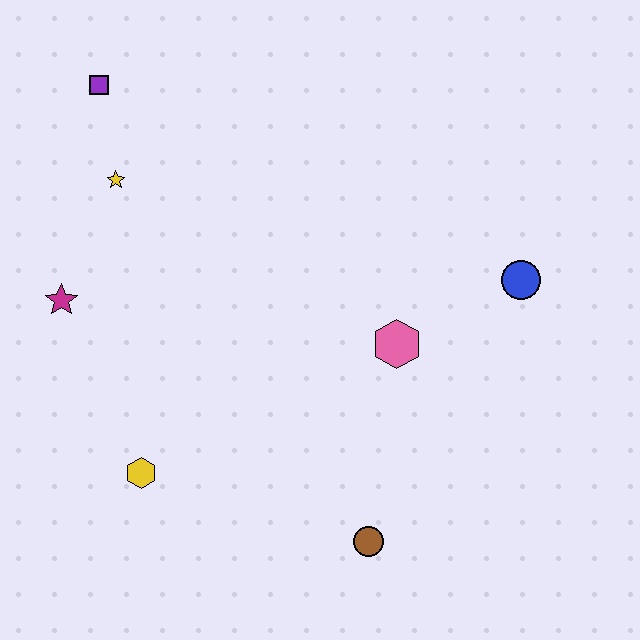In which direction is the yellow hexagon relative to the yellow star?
The yellow hexagon is below the yellow star.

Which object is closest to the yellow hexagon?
The magenta star is closest to the yellow hexagon.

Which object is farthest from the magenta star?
The blue circle is farthest from the magenta star.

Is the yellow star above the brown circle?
Yes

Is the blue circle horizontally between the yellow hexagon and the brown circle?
No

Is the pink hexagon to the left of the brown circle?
No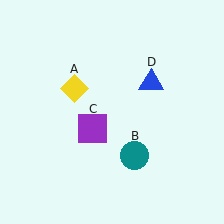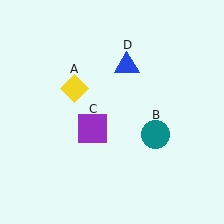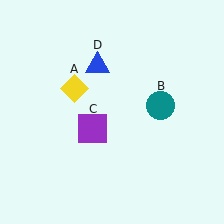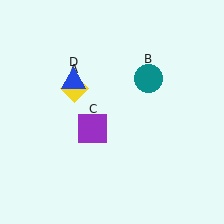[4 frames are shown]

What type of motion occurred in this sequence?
The teal circle (object B), blue triangle (object D) rotated counterclockwise around the center of the scene.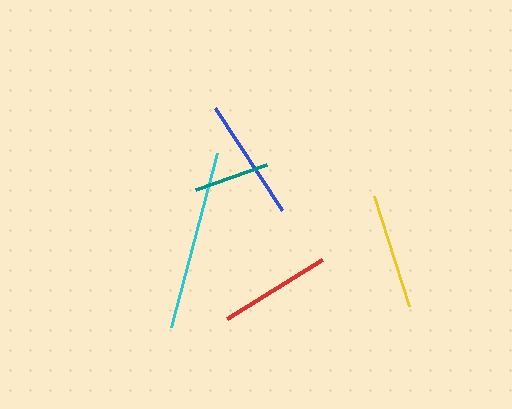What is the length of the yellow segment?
The yellow segment is approximately 115 pixels long.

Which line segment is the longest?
The cyan line is the longest at approximately 180 pixels.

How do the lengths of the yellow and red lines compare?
The yellow and red lines are approximately the same length.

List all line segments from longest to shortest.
From longest to shortest: cyan, blue, yellow, red, teal.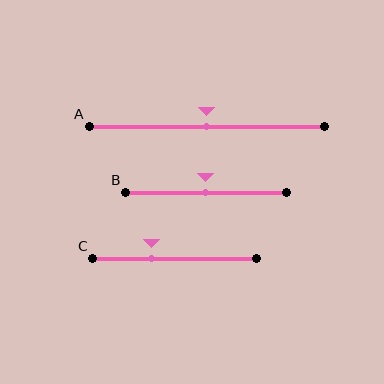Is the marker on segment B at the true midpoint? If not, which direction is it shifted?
Yes, the marker on segment B is at the true midpoint.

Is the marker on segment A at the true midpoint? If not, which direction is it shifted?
Yes, the marker on segment A is at the true midpoint.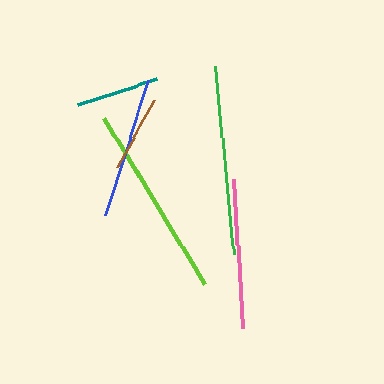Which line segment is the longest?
The lime line is the longest at approximately 195 pixels.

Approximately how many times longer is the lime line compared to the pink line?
The lime line is approximately 1.3 times the length of the pink line.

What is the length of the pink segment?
The pink segment is approximately 149 pixels long.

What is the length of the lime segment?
The lime segment is approximately 195 pixels long.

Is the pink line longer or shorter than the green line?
The green line is longer than the pink line.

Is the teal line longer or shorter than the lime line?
The lime line is longer than the teal line.